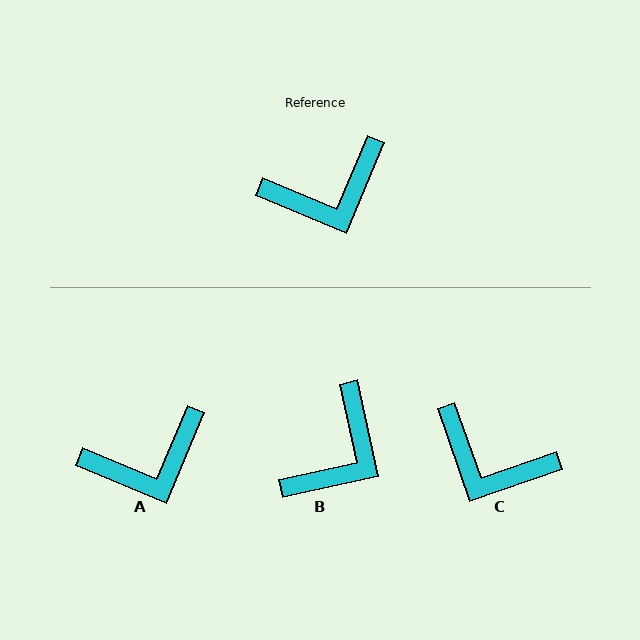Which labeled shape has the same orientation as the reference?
A.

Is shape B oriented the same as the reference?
No, it is off by about 35 degrees.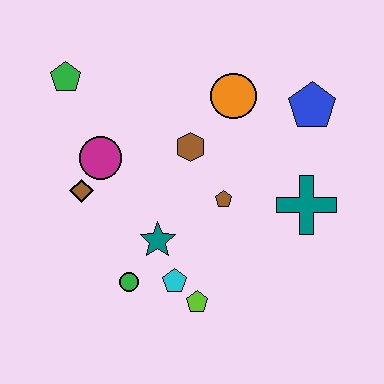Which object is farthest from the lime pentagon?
The green pentagon is farthest from the lime pentagon.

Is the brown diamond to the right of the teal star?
No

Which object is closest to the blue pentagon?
The orange circle is closest to the blue pentagon.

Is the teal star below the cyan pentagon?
No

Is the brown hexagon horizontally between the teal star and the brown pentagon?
Yes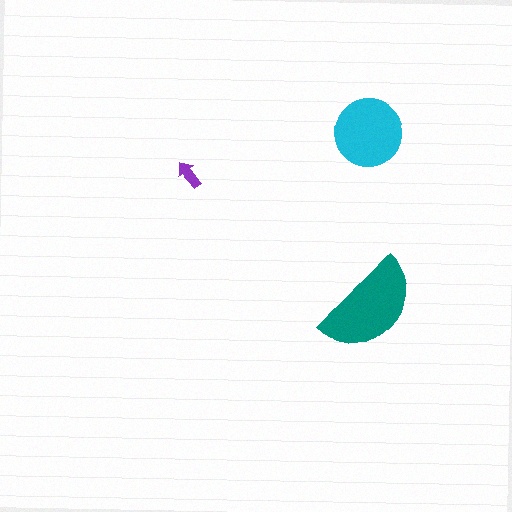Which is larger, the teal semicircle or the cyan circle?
The teal semicircle.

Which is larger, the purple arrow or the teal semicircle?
The teal semicircle.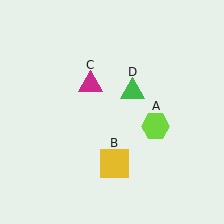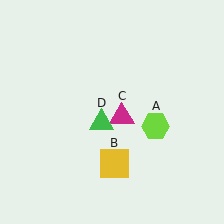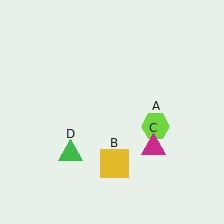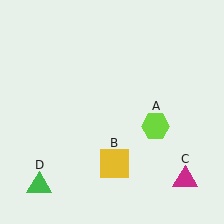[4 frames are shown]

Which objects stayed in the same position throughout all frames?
Lime hexagon (object A) and yellow square (object B) remained stationary.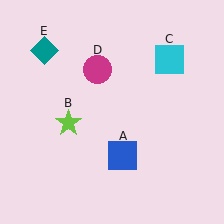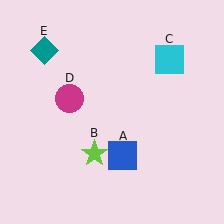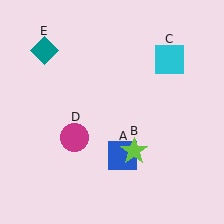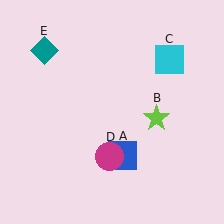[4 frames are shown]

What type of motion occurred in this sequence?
The lime star (object B), magenta circle (object D) rotated counterclockwise around the center of the scene.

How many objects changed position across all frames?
2 objects changed position: lime star (object B), magenta circle (object D).